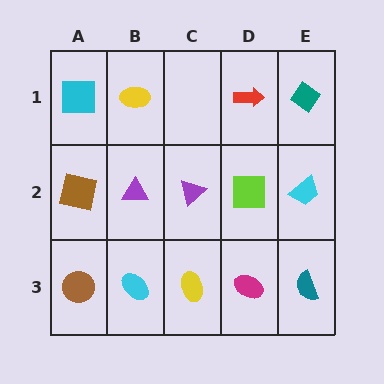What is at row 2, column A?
A brown square.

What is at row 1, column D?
A red arrow.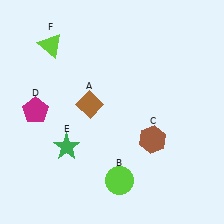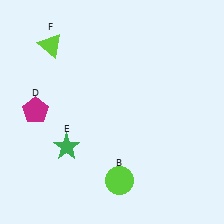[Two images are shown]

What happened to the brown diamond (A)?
The brown diamond (A) was removed in Image 2. It was in the top-left area of Image 1.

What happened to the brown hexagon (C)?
The brown hexagon (C) was removed in Image 2. It was in the bottom-right area of Image 1.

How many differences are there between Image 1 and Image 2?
There are 2 differences between the two images.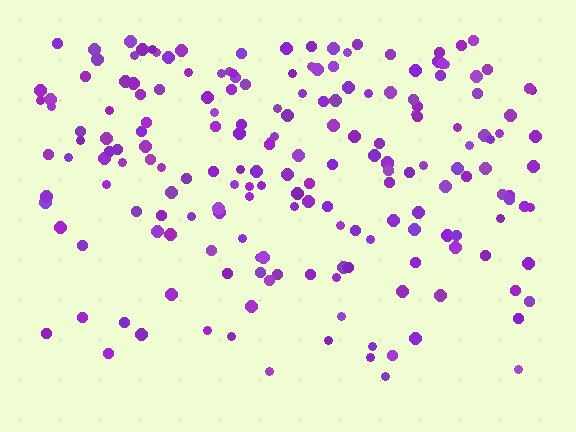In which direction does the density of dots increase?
From bottom to top, with the top side densest.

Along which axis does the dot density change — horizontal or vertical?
Vertical.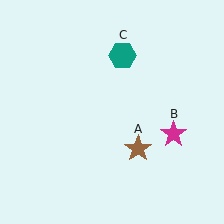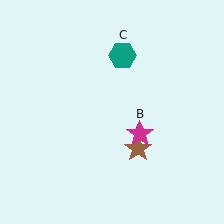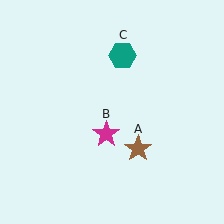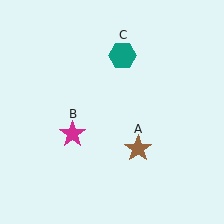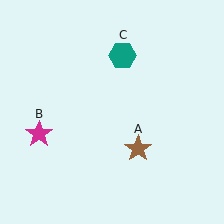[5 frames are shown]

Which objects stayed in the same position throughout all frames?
Brown star (object A) and teal hexagon (object C) remained stationary.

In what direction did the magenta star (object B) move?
The magenta star (object B) moved left.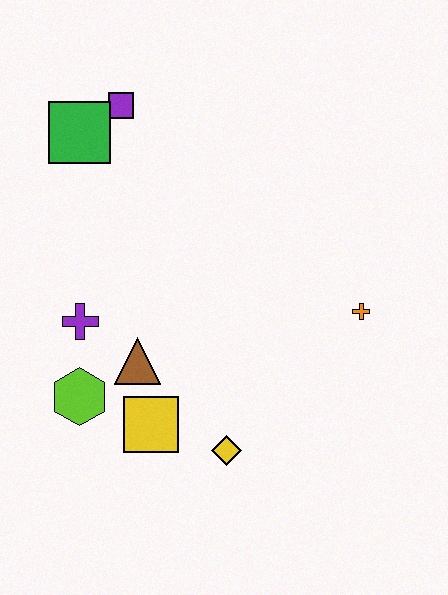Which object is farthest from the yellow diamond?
The purple square is farthest from the yellow diamond.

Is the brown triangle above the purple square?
No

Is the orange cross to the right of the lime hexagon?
Yes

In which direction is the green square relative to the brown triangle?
The green square is above the brown triangle.